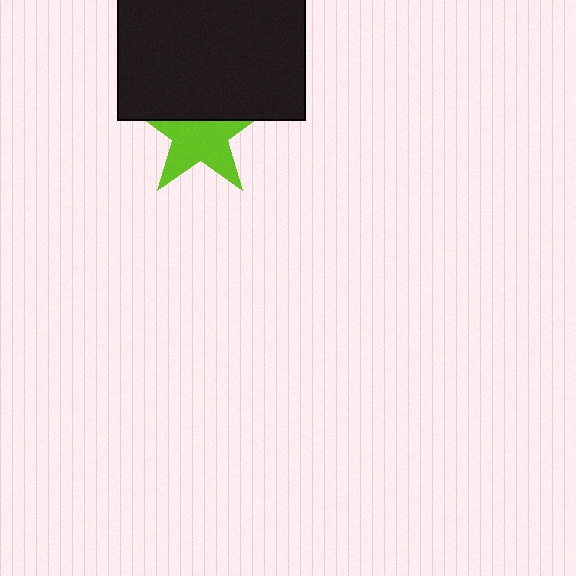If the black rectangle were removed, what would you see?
You would see the complete lime star.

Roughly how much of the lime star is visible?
About half of it is visible (roughly 61%).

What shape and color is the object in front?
The object in front is a black rectangle.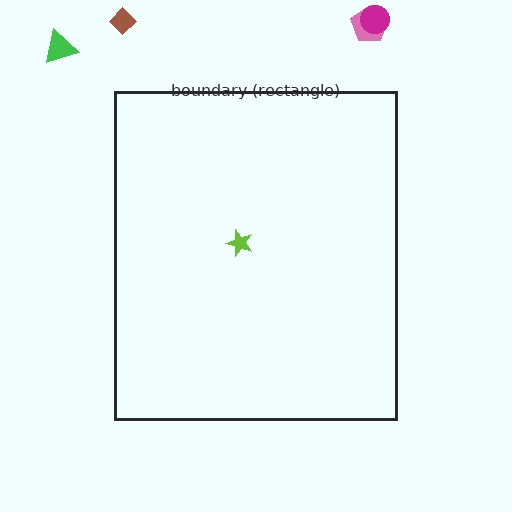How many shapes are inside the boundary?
1 inside, 4 outside.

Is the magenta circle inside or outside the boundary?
Outside.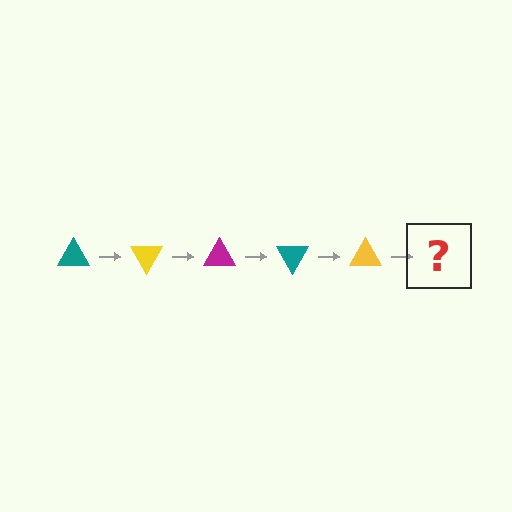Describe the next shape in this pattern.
It should be a magenta triangle, rotated 300 degrees from the start.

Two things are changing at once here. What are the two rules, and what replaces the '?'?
The two rules are that it rotates 60 degrees each step and the color cycles through teal, yellow, and magenta. The '?' should be a magenta triangle, rotated 300 degrees from the start.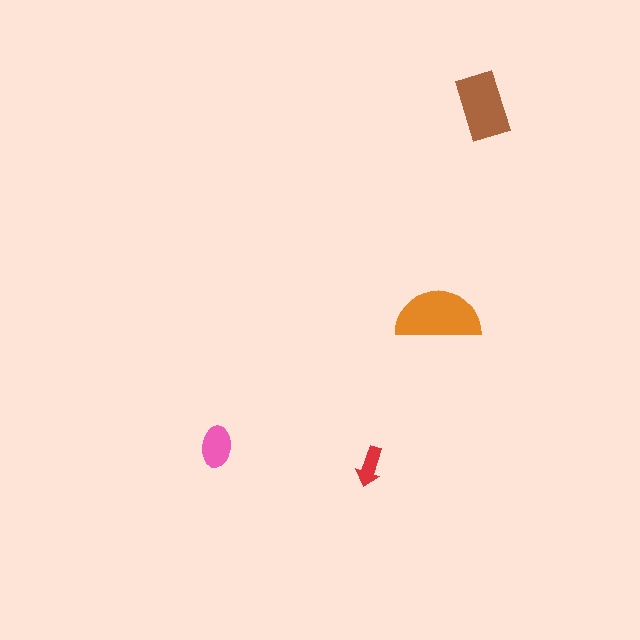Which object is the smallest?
The red arrow.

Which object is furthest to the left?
The pink ellipse is leftmost.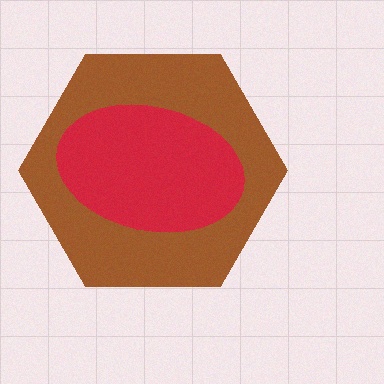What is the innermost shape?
The red ellipse.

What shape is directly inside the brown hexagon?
The red ellipse.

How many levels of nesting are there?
2.